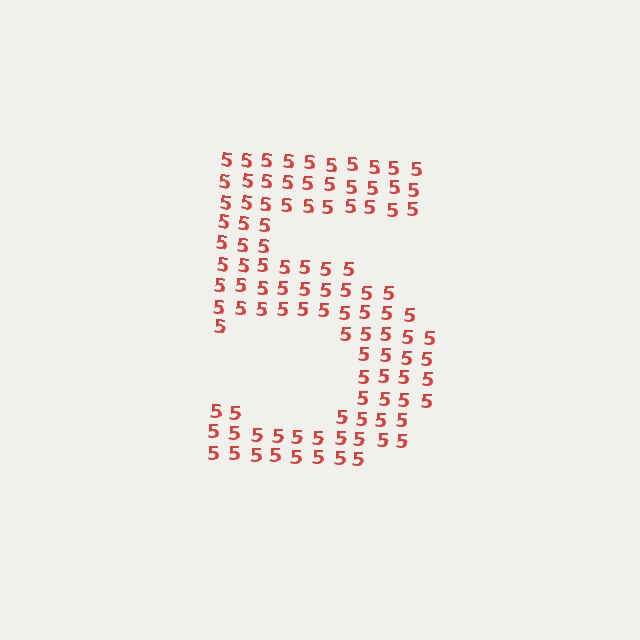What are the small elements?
The small elements are digit 5's.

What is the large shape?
The large shape is the digit 5.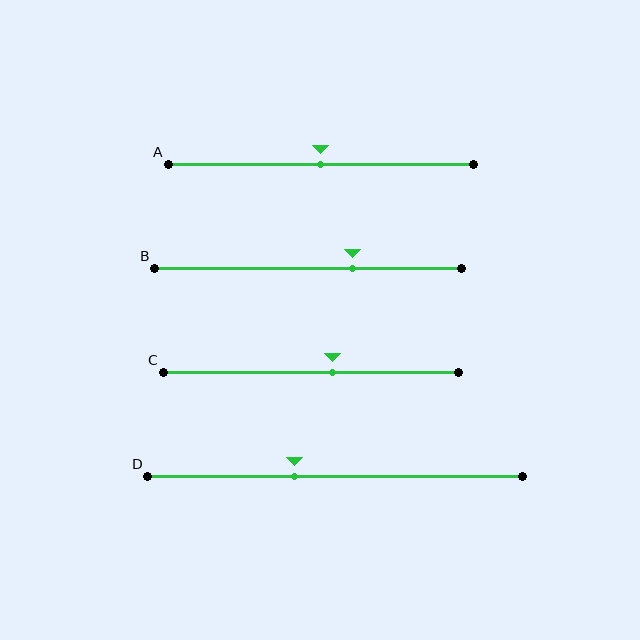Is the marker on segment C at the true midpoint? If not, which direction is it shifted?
No, the marker on segment C is shifted to the right by about 7% of the segment length.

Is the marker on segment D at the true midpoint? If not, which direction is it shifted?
No, the marker on segment D is shifted to the left by about 11% of the segment length.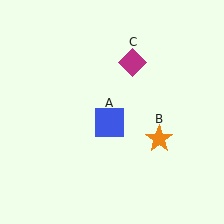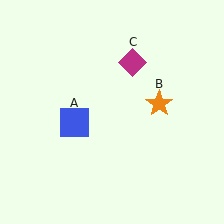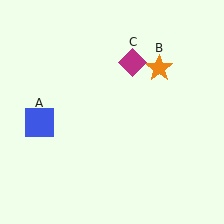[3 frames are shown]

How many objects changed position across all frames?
2 objects changed position: blue square (object A), orange star (object B).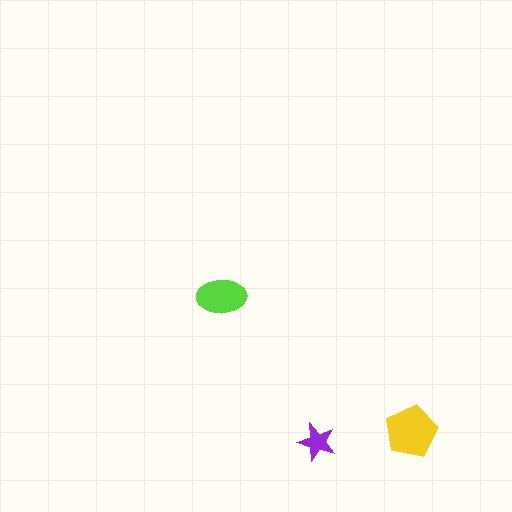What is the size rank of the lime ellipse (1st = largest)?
2nd.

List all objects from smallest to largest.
The purple star, the lime ellipse, the yellow pentagon.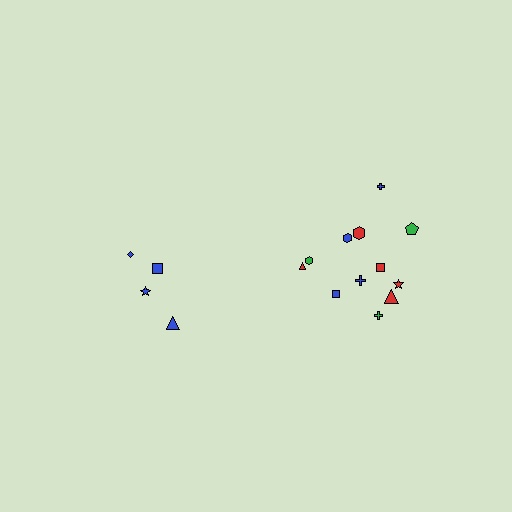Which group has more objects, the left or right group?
The right group.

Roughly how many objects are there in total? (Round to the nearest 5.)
Roughly 15 objects in total.